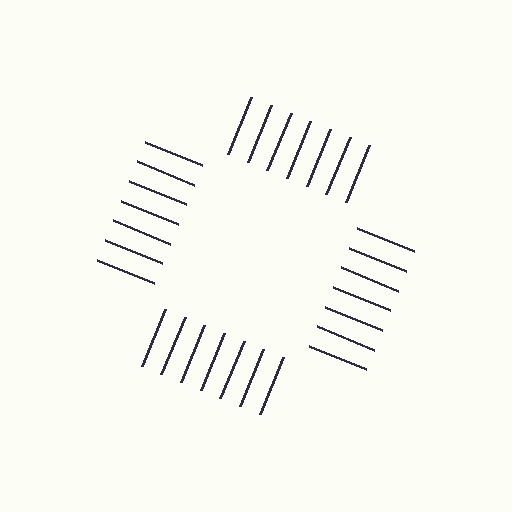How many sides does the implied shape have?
4 sides — the line-ends trace a square.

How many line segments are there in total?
28 — 7 along each of the 4 edges.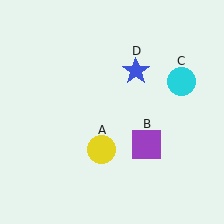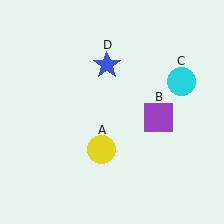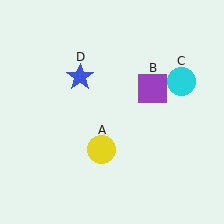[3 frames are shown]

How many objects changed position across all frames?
2 objects changed position: purple square (object B), blue star (object D).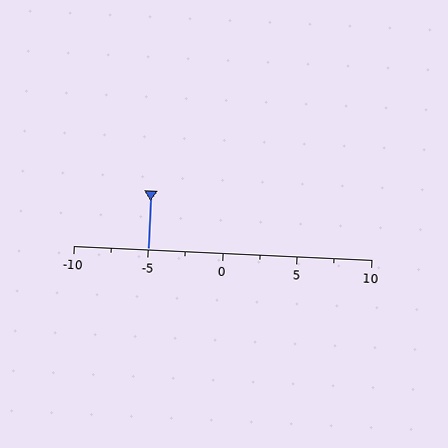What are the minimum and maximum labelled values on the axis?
The axis runs from -10 to 10.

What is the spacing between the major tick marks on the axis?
The major ticks are spaced 5 apart.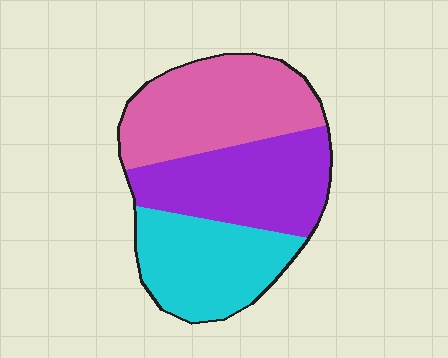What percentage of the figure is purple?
Purple covers about 35% of the figure.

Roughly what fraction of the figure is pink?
Pink takes up about three eighths (3/8) of the figure.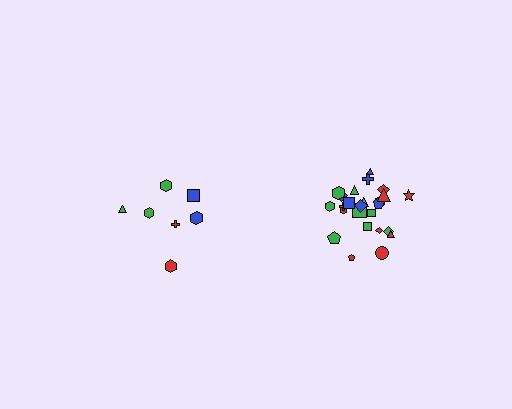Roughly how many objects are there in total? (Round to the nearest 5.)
Roughly 30 objects in total.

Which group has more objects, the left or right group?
The right group.